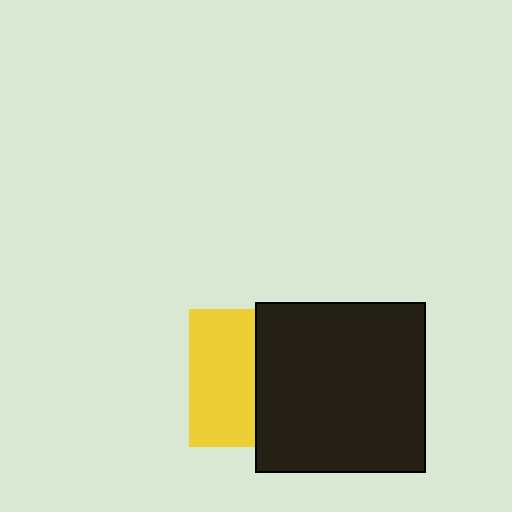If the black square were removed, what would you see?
You would see the complete yellow square.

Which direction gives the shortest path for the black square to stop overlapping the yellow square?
Moving right gives the shortest separation.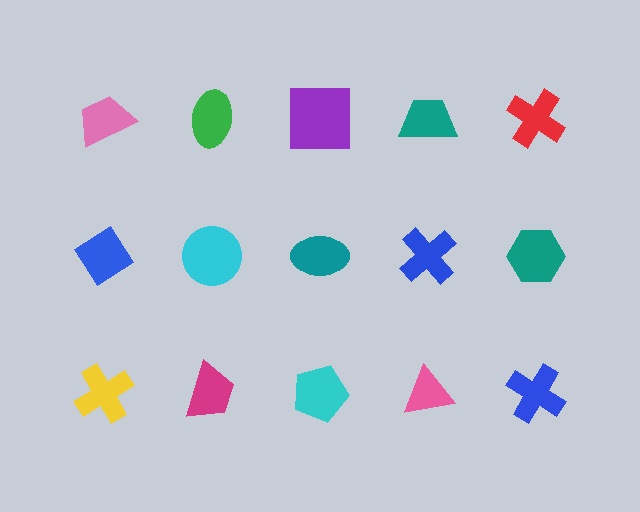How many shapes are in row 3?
5 shapes.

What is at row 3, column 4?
A pink triangle.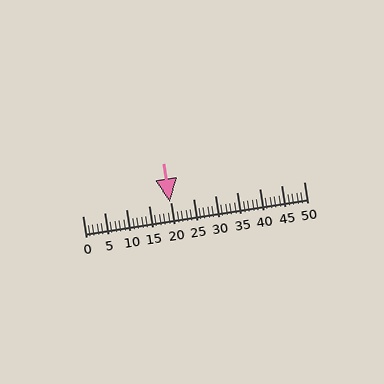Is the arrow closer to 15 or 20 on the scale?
The arrow is closer to 20.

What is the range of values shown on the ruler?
The ruler shows values from 0 to 50.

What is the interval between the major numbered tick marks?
The major tick marks are spaced 5 units apart.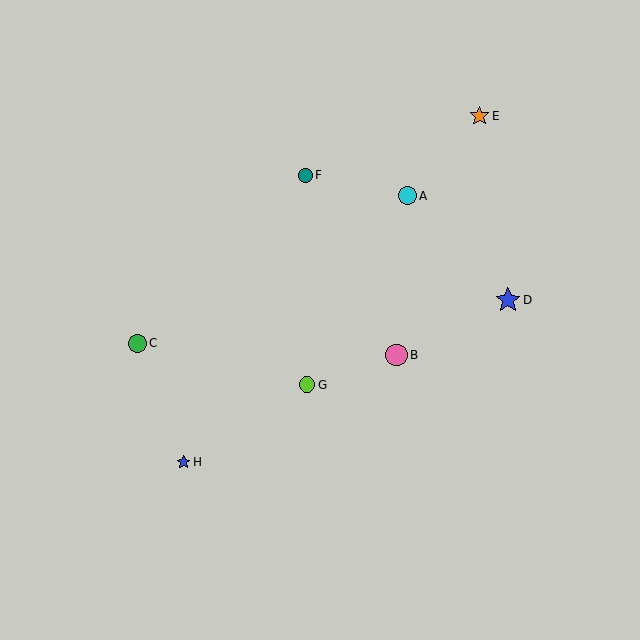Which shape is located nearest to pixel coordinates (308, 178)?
The teal circle (labeled F) at (305, 175) is nearest to that location.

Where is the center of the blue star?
The center of the blue star is at (508, 300).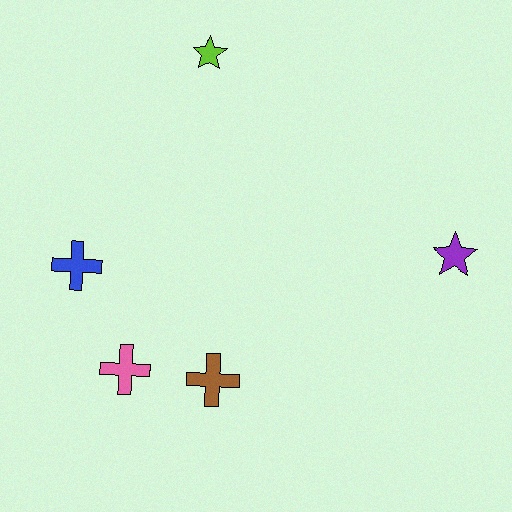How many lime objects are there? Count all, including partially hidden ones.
There is 1 lime object.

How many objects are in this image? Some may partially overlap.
There are 5 objects.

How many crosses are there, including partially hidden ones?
There are 3 crosses.